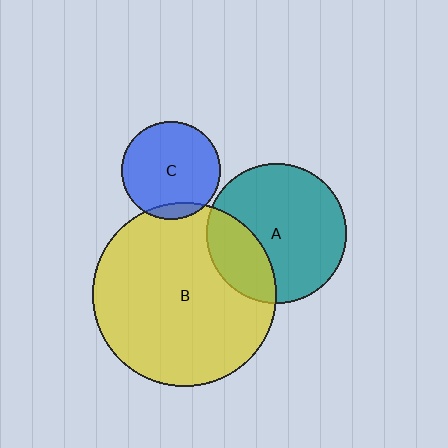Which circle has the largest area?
Circle B (yellow).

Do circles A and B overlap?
Yes.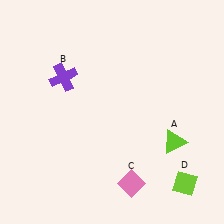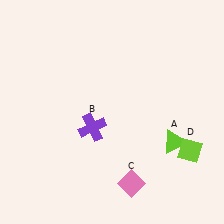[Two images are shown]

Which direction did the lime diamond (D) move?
The lime diamond (D) moved up.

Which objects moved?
The objects that moved are: the purple cross (B), the lime diamond (D).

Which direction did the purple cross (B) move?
The purple cross (B) moved down.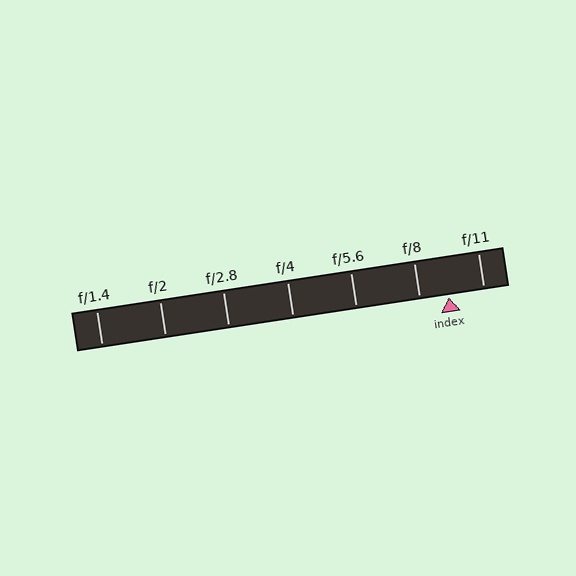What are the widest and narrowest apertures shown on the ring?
The widest aperture shown is f/1.4 and the narrowest is f/11.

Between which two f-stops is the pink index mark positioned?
The index mark is between f/8 and f/11.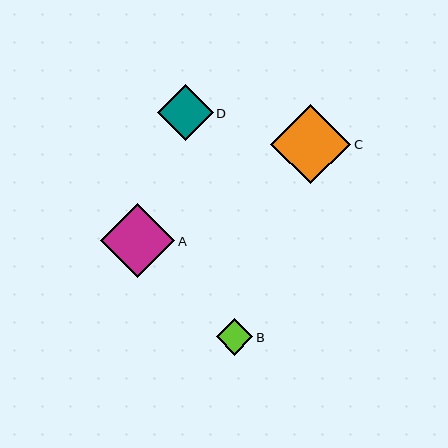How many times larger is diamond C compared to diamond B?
Diamond C is approximately 2.2 times the size of diamond B.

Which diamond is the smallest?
Diamond B is the smallest with a size of approximately 37 pixels.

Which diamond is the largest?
Diamond C is the largest with a size of approximately 80 pixels.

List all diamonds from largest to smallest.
From largest to smallest: C, A, D, B.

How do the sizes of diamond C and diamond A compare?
Diamond C and diamond A are approximately the same size.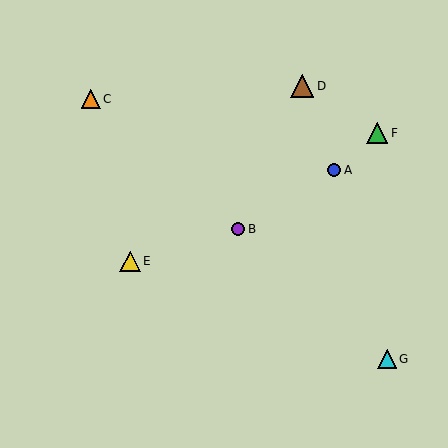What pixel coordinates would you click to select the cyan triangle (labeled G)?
Click at (387, 359) to select the cyan triangle G.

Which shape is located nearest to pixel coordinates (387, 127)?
The green triangle (labeled F) at (377, 133) is nearest to that location.